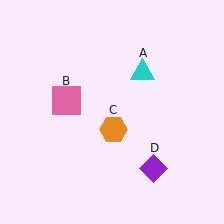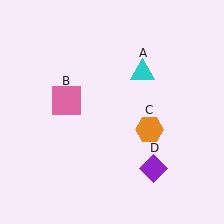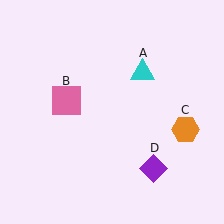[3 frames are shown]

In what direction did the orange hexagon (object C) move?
The orange hexagon (object C) moved right.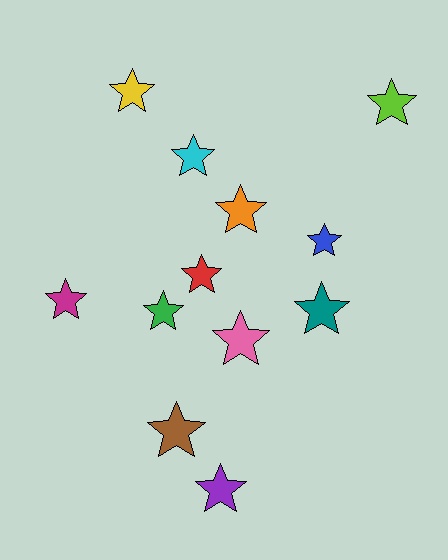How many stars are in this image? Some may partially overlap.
There are 12 stars.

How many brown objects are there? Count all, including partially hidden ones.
There is 1 brown object.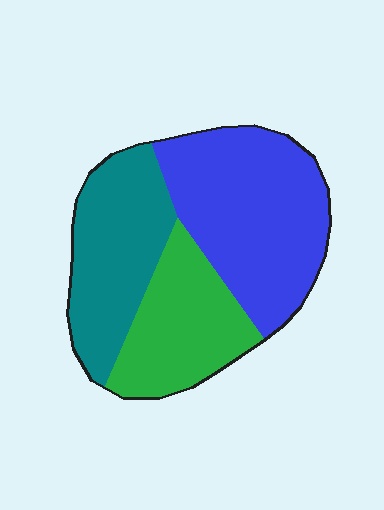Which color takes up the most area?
Blue, at roughly 45%.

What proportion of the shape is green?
Green takes up about one quarter (1/4) of the shape.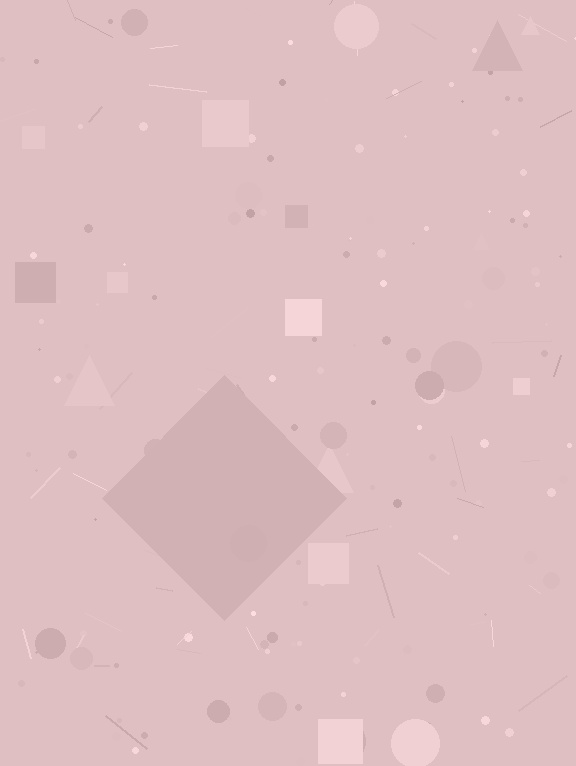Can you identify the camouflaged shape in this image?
The camouflaged shape is a diamond.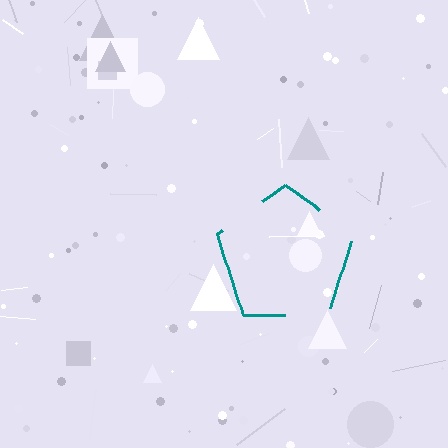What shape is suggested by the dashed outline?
The dashed outline suggests a pentagon.